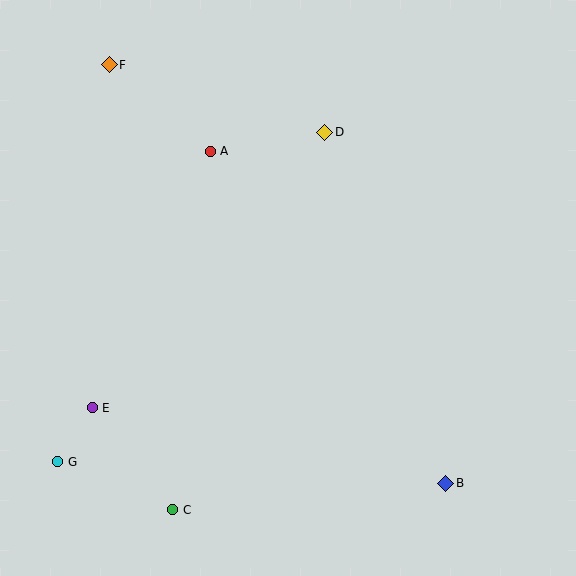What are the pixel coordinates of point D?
Point D is at (325, 132).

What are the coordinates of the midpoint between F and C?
The midpoint between F and C is at (141, 287).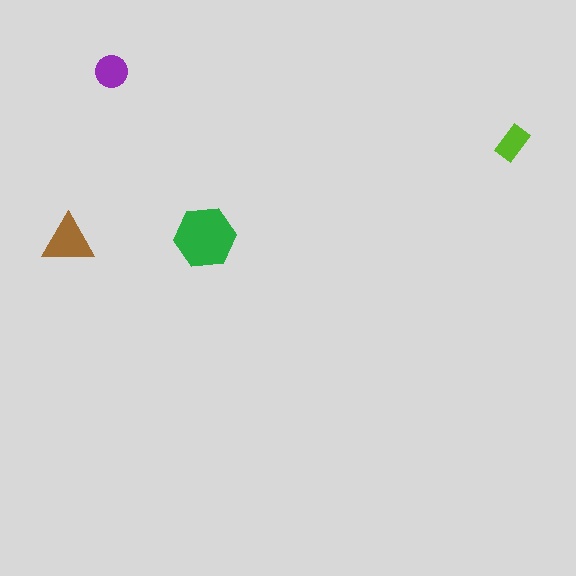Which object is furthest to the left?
The brown triangle is leftmost.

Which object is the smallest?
The lime rectangle.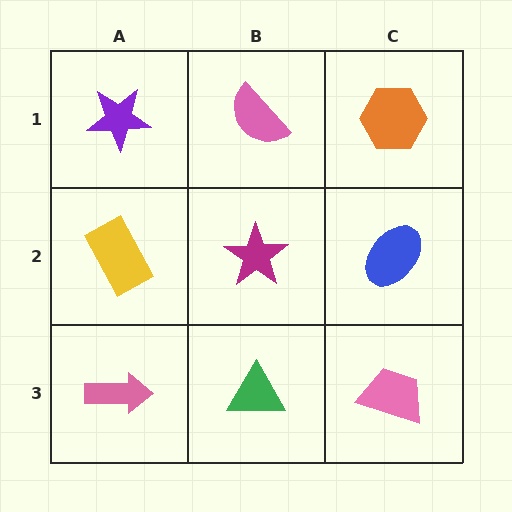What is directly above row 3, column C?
A blue ellipse.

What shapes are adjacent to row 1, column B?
A magenta star (row 2, column B), a purple star (row 1, column A), an orange hexagon (row 1, column C).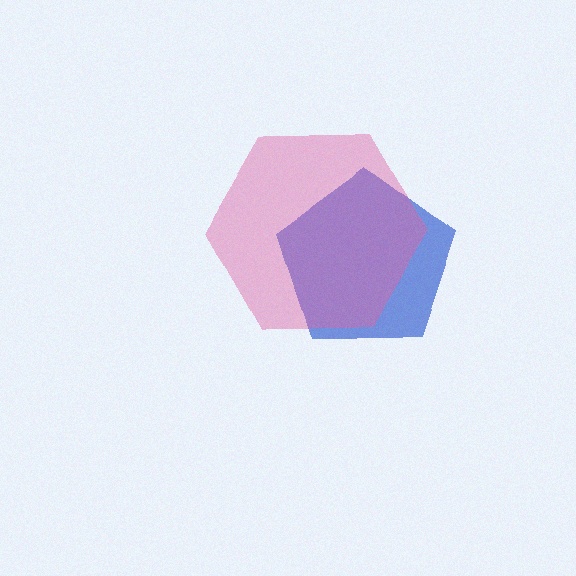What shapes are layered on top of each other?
The layered shapes are: a blue pentagon, a pink hexagon.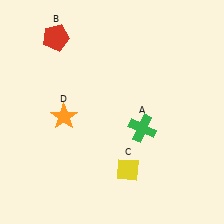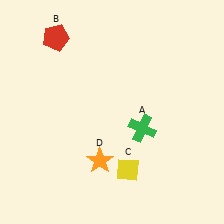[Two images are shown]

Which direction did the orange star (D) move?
The orange star (D) moved down.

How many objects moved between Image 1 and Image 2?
1 object moved between the two images.